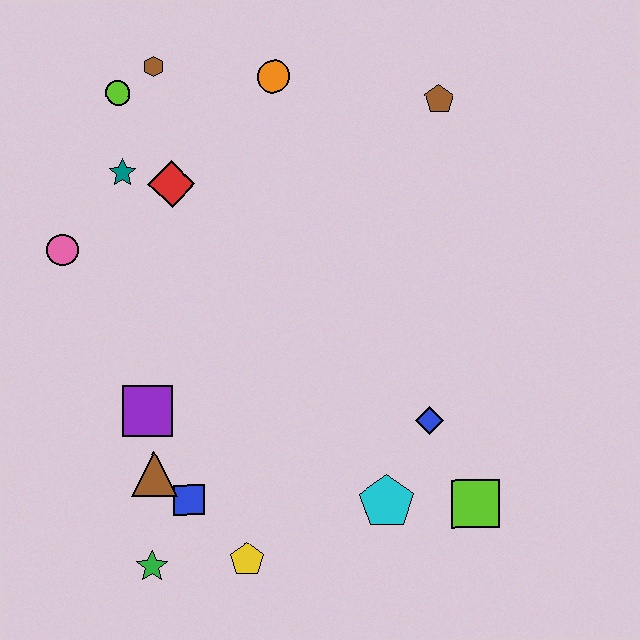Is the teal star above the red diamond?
Yes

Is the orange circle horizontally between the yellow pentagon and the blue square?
No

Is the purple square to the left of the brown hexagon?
Yes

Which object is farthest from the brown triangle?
The brown pentagon is farthest from the brown triangle.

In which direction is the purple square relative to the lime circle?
The purple square is below the lime circle.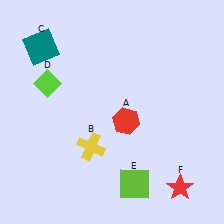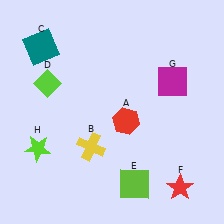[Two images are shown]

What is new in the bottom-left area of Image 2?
A lime star (H) was added in the bottom-left area of Image 2.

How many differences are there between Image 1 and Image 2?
There are 2 differences between the two images.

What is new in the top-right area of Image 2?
A magenta square (G) was added in the top-right area of Image 2.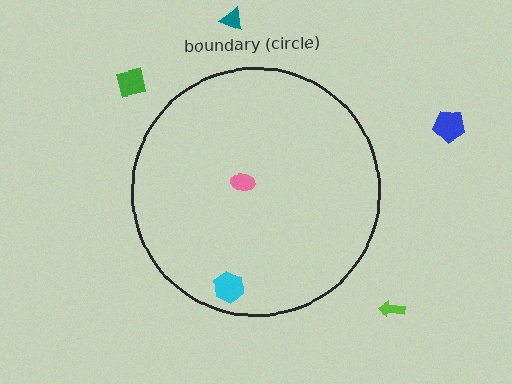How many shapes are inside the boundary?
2 inside, 4 outside.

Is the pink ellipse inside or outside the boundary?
Inside.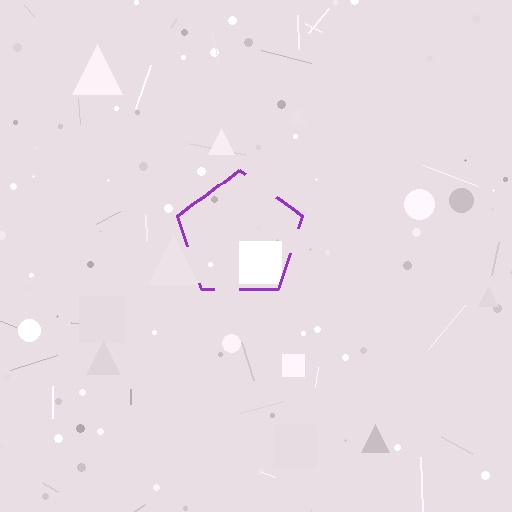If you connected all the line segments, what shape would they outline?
They would outline a pentagon.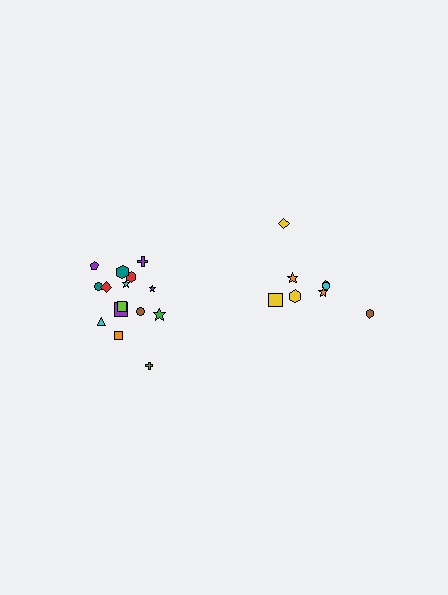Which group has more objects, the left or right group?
The left group.